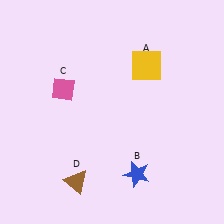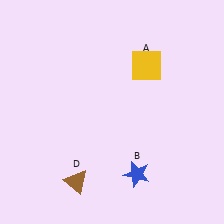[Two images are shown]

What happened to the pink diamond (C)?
The pink diamond (C) was removed in Image 2. It was in the top-left area of Image 1.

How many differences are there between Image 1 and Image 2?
There is 1 difference between the two images.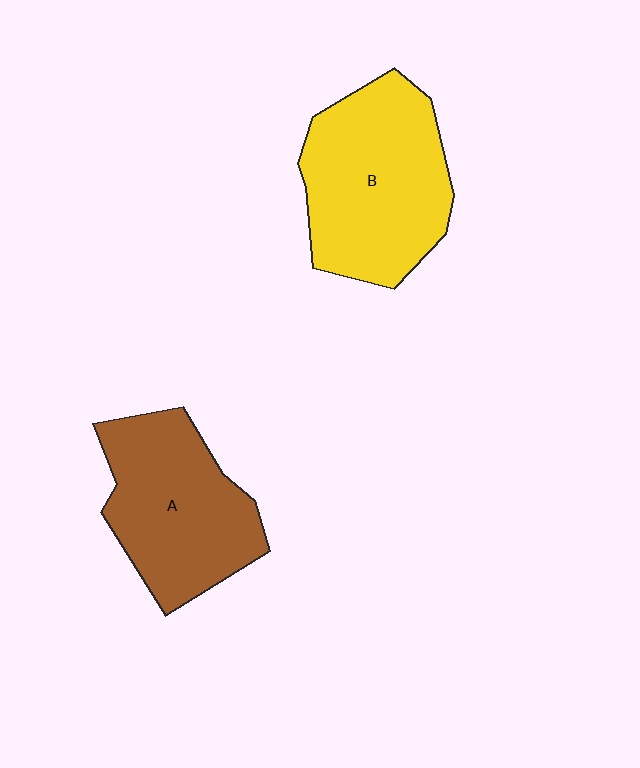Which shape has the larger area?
Shape B (yellow).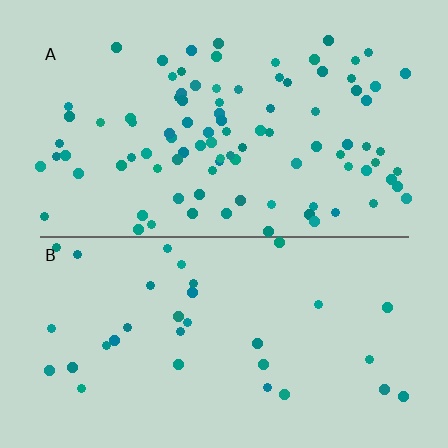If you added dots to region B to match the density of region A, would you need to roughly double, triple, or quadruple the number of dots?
Approximately triple.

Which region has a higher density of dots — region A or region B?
A (the top).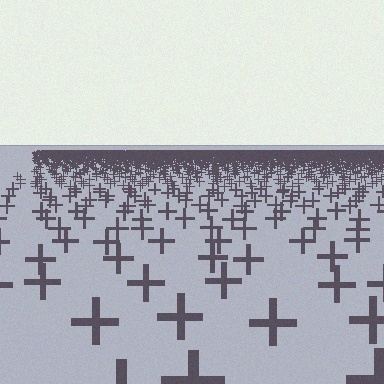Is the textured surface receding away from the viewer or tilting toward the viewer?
The surface is receding away from the viewer. Texture elements get smaller and denser toward the top.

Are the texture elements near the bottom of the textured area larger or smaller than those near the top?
Larger. Near the bottom, elements are closer to the viewer and appear at a bigger on-screen size.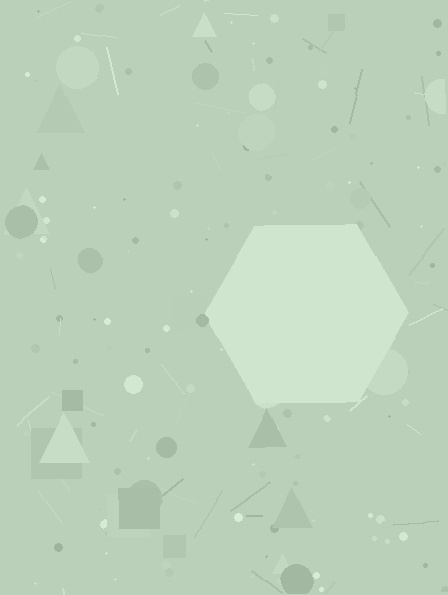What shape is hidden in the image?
A hexagon is hidden in the image.